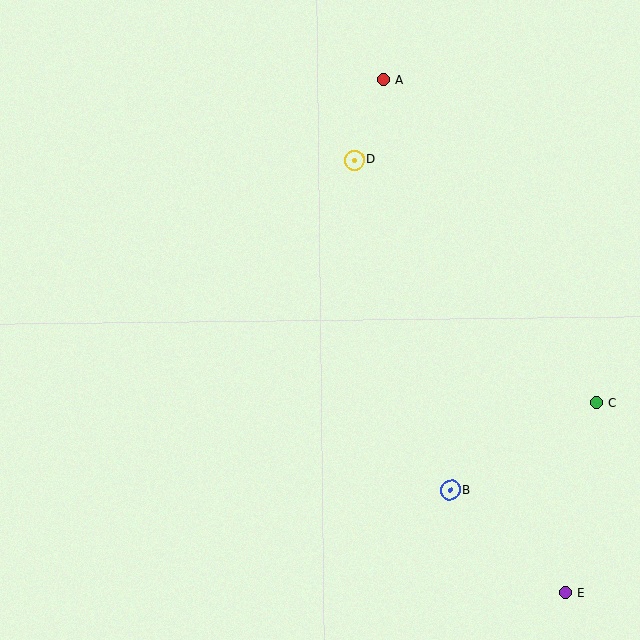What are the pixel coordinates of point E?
Point E is at (566, 593).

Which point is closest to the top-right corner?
Point A is closest to the top-right corner.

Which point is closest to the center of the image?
Point D at (355, 160) is closest to the center.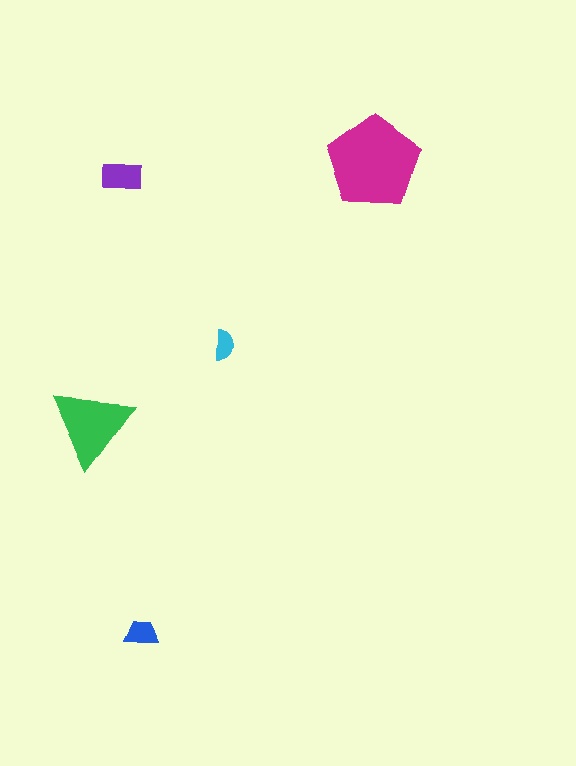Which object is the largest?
The magenta pentagon.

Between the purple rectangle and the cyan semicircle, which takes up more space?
The purple rectangle.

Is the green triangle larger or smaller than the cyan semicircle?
Larger.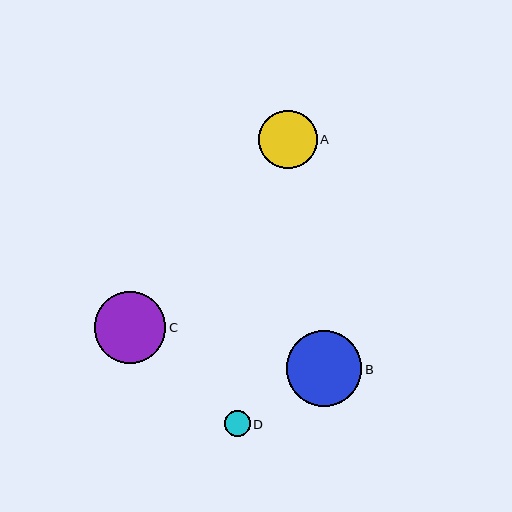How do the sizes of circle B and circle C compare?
Circle B and circle C are approximately the same size.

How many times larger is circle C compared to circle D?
Circle C is approximately 2.8 times the size of circle D.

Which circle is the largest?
Circle B is the largest with a size of approximately 76 pixels.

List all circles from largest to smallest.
From largest to smallest: B, C, A, D.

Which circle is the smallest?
Circle D is the smallest with a size of approximately 26 pixels.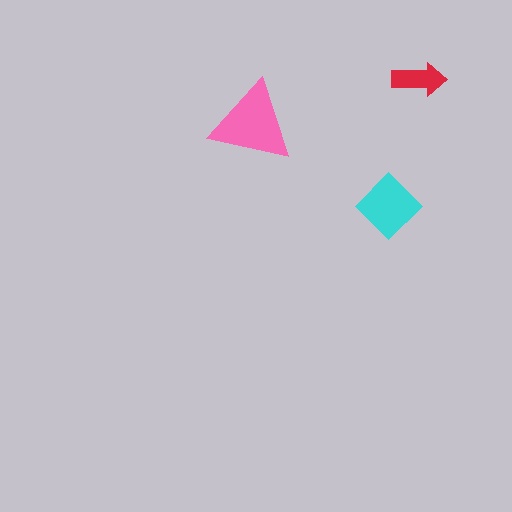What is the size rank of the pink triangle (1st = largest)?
1st.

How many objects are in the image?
There are 3 objects in the image.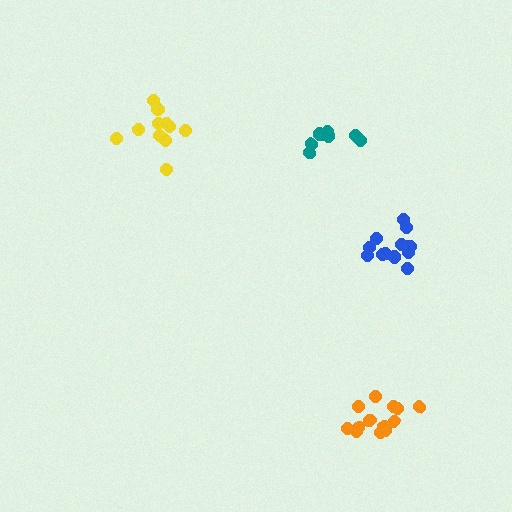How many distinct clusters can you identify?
There are 4 distinct clusters.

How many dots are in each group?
Group 1: 8 dots, Group 2: 13 dots, Group 3: 13 dots, Group 4: 11 dots (45 total).